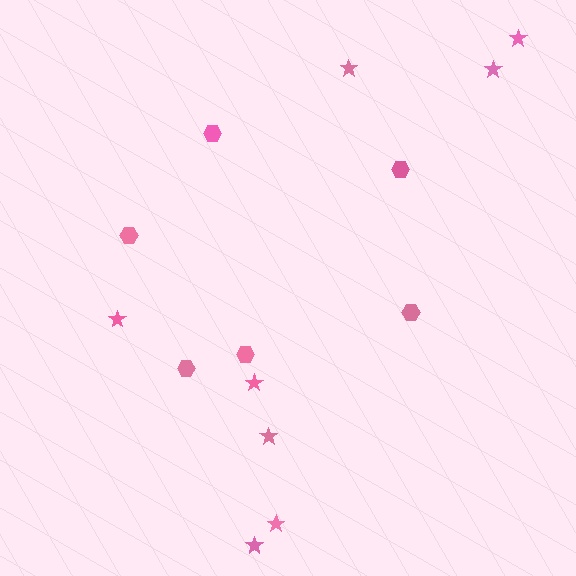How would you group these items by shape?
There are 2 groups: one group of hexagons (6) and one group of stars (8).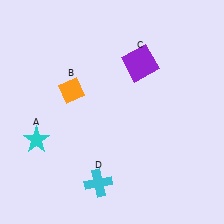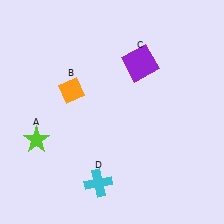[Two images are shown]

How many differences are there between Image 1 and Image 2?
There is 1 difference between the two images.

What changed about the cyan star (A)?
In Image 1, A is cyan. In Image 2, it changed to lime.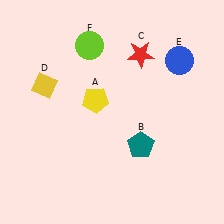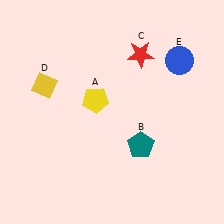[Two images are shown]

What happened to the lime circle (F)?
The lime circle (F) was removed in Image 2. It was in the top-left area of Image 1.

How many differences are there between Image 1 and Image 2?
There is 1 difference between the two images.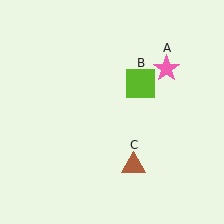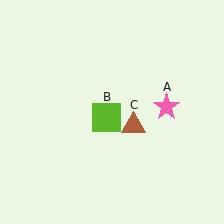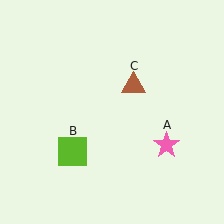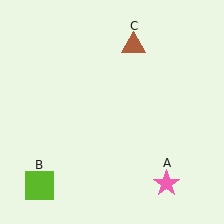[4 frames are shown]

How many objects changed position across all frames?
3 objects changed position: pink star (object A), lime square (object B), brown triangle (object C).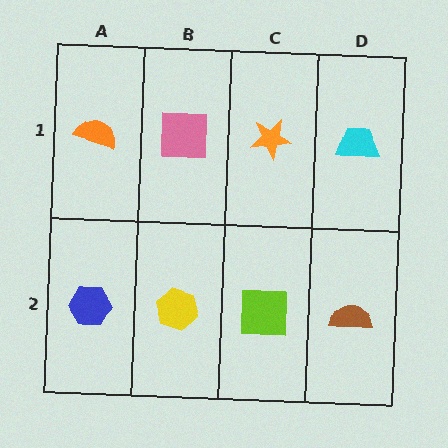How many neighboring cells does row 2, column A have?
2.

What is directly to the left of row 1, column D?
An orange star.